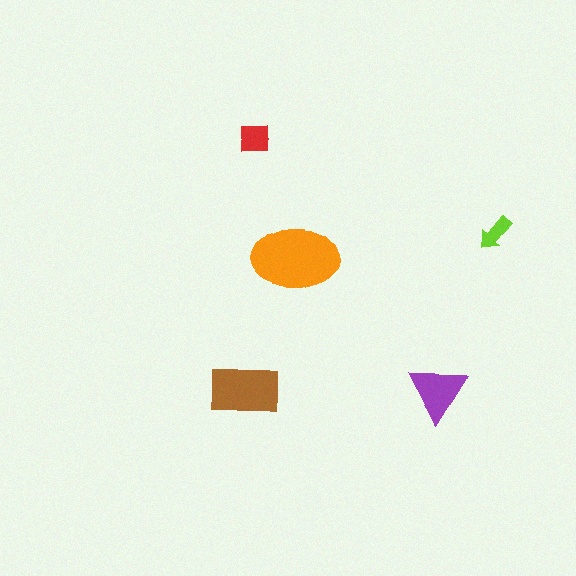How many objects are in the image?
There are 5 objects in the image.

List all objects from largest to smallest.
The orange ellipse, the brown rectangle, the purple triangle, the red square, the lime arrow.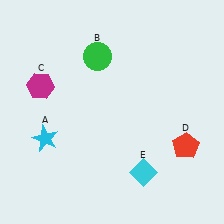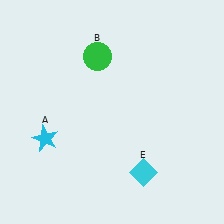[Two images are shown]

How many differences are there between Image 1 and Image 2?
There are 2 differences between the two images.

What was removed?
The red pentagon (D), the magenta hexagon (C) were removed in Image 2.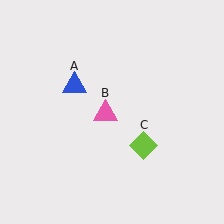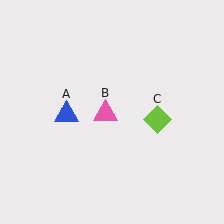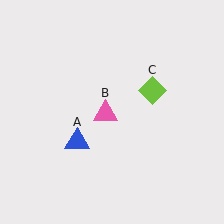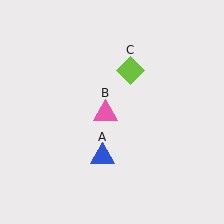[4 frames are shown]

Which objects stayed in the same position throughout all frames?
Pink triangle (object B) remained stationary.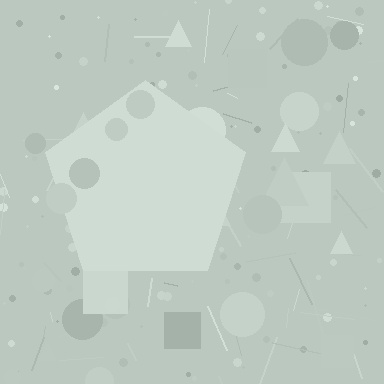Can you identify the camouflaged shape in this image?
The camouflaged shape is a pentagon.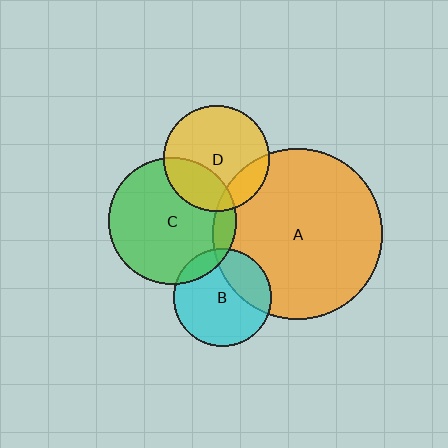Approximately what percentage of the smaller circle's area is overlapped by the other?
Approximately 25%.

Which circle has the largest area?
Circle A (orange).